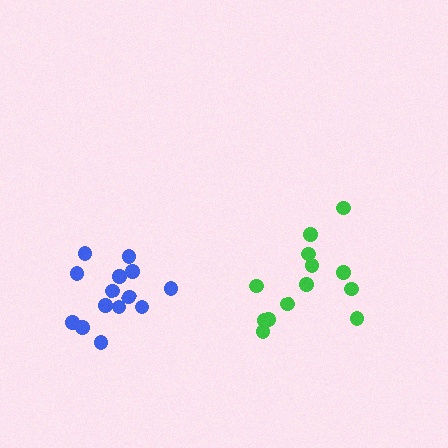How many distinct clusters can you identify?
There are 2 distinct clusters.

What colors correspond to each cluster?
The clusters are colored: green, blue.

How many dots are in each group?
Group 1: 13 dots, Group 2: 14 dots (27 total).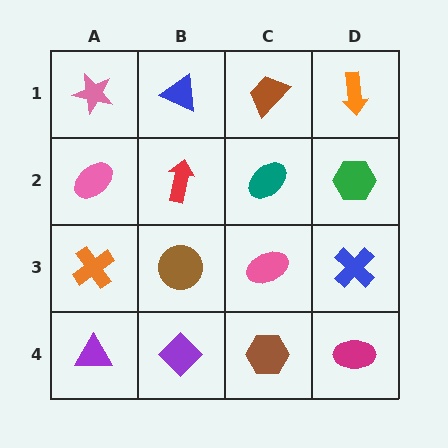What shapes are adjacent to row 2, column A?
A pink star (row 1, column A), an orange cross (row 3, column A), a red arrow (row 2, column B).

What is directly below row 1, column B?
A red arrow.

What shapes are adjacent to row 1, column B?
A red arrow (row 2, column B), a pink star (row 1, column A), a brown trapezoid (row 1, column C).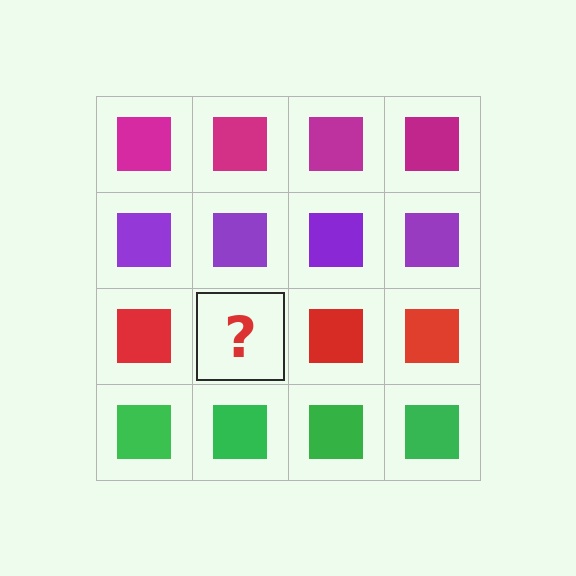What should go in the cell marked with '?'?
The missing cell should contain a red square.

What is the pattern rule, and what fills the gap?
The rule is that each row has a consistent color. The gap should be filled with a red square.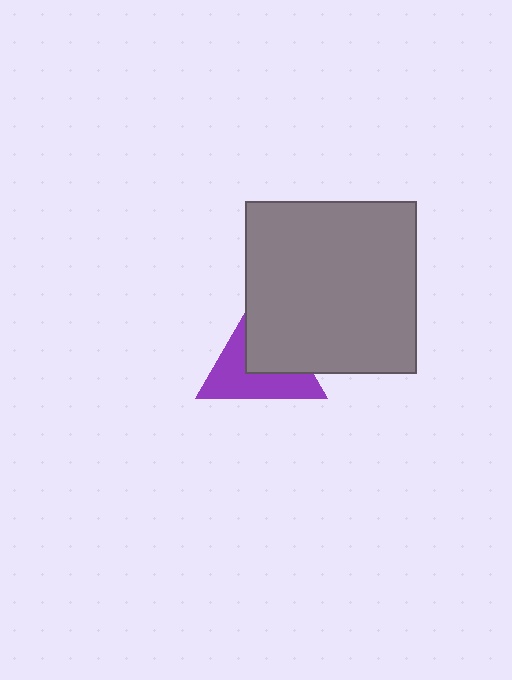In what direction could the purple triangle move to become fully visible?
The purple triangle could move toward the lower-left. That would shift it out from behind the gray square entirely.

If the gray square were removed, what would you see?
You would see the complete purple triangle.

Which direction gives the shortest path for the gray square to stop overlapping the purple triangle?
Moving toward the upper-right gives the shortest separation.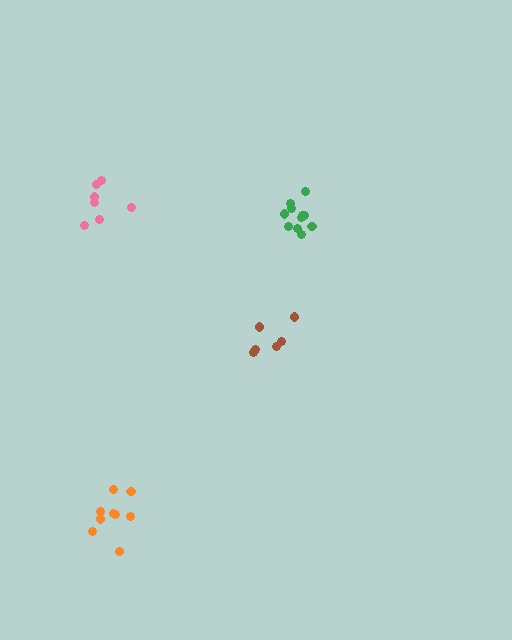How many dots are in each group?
Group 1: 11 dots, Group 2: 6 dots, Group 3: 9 dots, Group 4: 7 dots (33 total).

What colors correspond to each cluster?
The clusters are colored: green, brown, orange, pink.